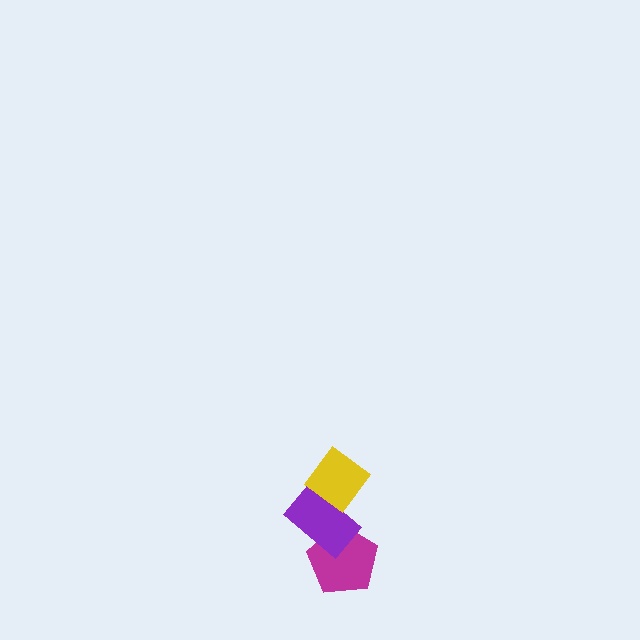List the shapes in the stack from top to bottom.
From top to bottom: the yellow diamond, the purple rectangle, the magenta pentagon.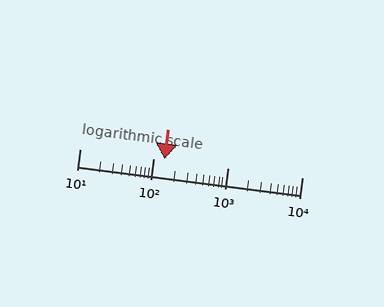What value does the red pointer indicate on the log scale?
The pointer indicates approximately 140.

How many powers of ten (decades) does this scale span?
The scale spans 3 decades, from 10 to 10000.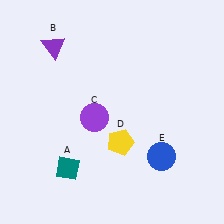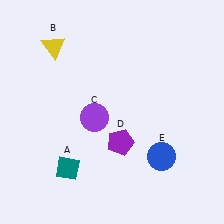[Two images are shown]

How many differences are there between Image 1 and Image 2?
There are 2 differences between the two images.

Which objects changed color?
B changed from purple to yellow. D changed from yellow to purple.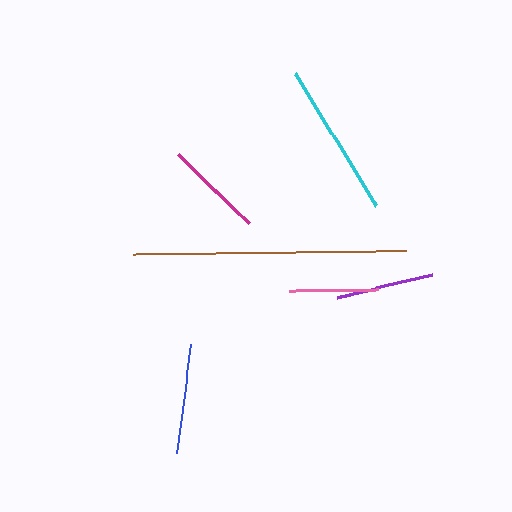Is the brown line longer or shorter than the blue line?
The brown line is longer than the blue line.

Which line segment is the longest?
The brown line is the longest at approximately 272 pixels.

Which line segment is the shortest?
The pink line is the shortest at approximately 89 pixels.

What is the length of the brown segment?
The brown segment is approximately 272 pixels long.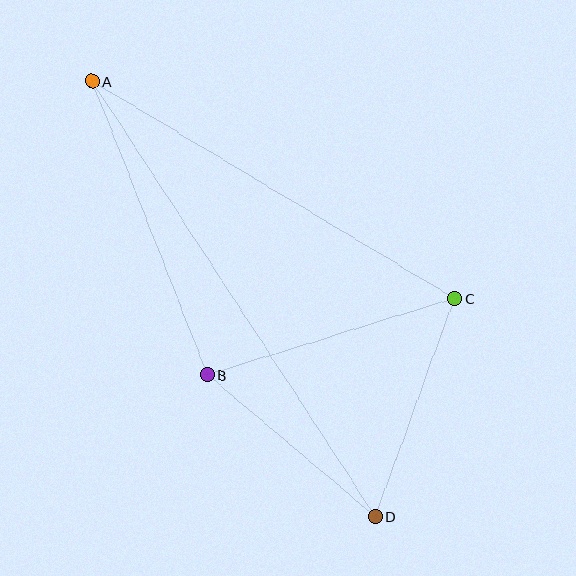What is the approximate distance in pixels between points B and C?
The distance between B and C is approximately 259 pixels.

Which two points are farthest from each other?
Points A and D are farthest from each other.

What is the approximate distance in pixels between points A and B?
The distance between A and B is approximately 316 pixels.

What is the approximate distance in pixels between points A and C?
The distance between A and C is approximately 423 pixels.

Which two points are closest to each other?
Points B and D are closest to each other.